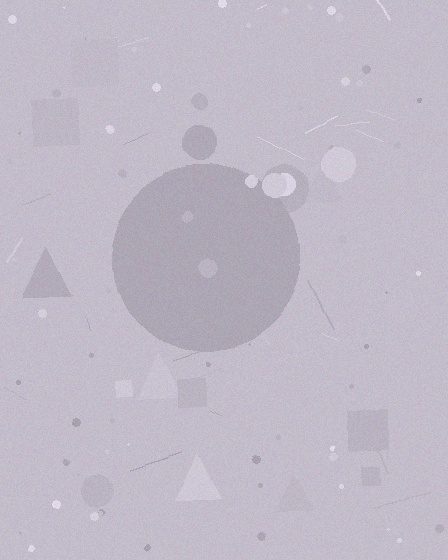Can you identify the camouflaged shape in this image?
The camouflaged shape is a circle.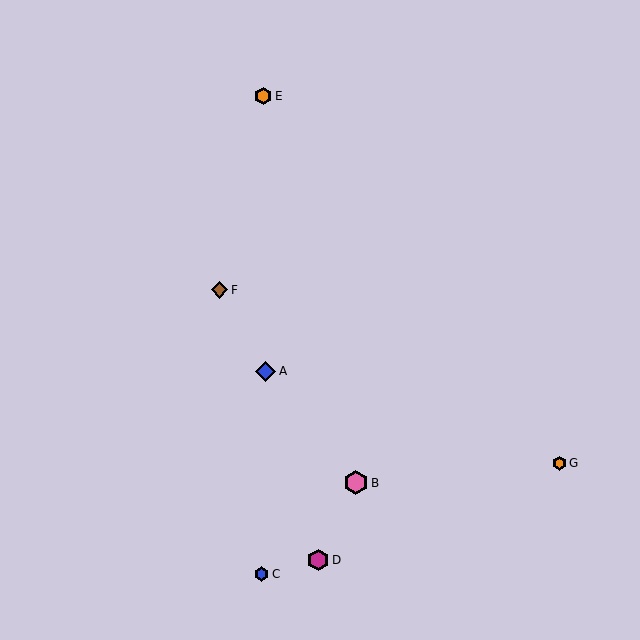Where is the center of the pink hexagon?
The center of the pink hexagon is at (356, 483).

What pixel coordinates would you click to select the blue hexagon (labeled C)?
Click at (262, 574) to select the blue hexagon C.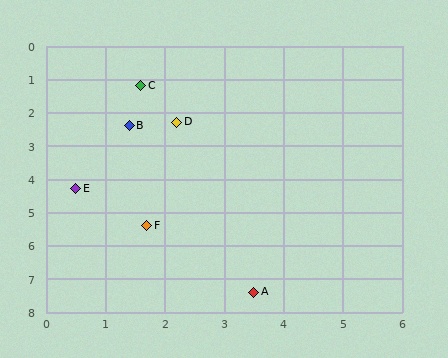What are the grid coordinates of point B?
Point B is at approximately (1.4, 2.4).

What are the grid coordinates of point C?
Point C is at approximately (1.6, 1.2).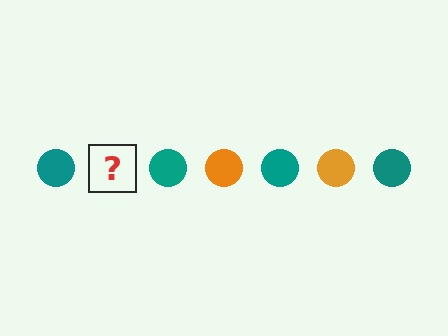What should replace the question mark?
The question mark should be replaced with an orange circle.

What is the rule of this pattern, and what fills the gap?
The rule is that the pattern cycles through teal, orange circles. The gap should be filled with an orange circle.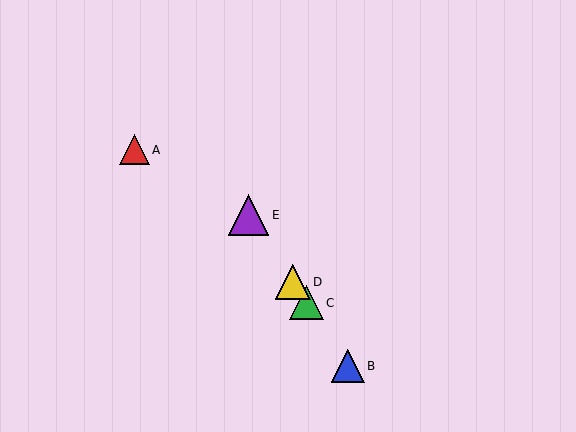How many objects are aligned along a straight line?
4 objects (B, C, D, E) are aligned along a straight line.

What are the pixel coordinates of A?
Object A is at (134, 150).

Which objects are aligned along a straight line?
Objects B, C, D, E are aligned along a straight line.